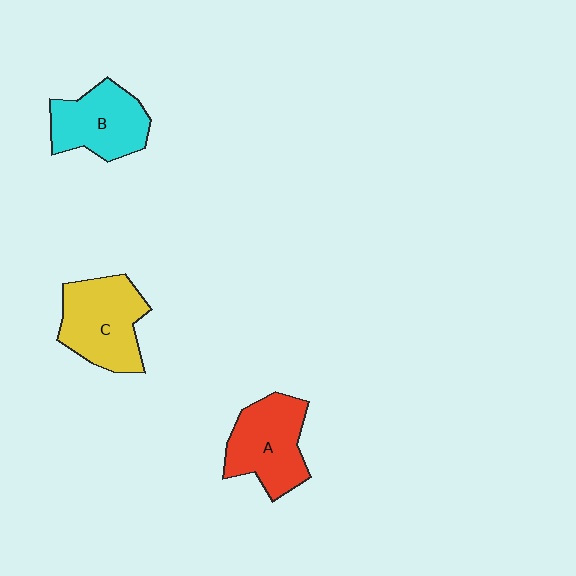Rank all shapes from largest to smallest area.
From largest to smallest: C (yellow), A (red), B (cyan).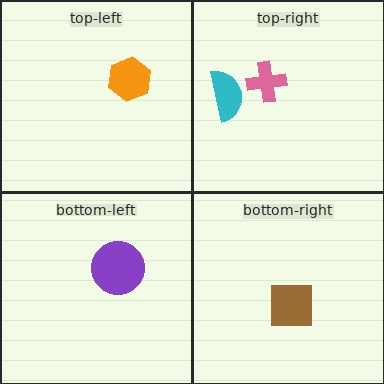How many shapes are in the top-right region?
2.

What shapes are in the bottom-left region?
The purple circle.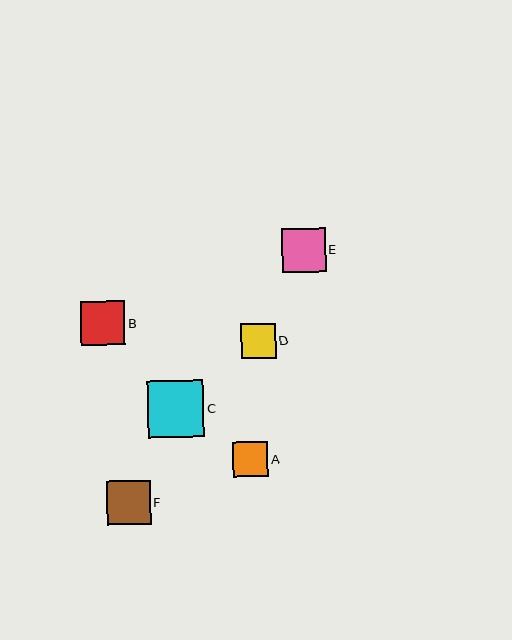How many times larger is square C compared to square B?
Square C is approximately 1.3 times the size of square B.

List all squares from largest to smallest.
From largest to smallest: C, B, F, E, A, D.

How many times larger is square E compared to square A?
Square E is approximately 1.2 times the size of square A.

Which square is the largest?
Square C is the largest with a size of approximately 56 pixels.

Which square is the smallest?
Square D is the smallest with a size of approximately 35 pixels.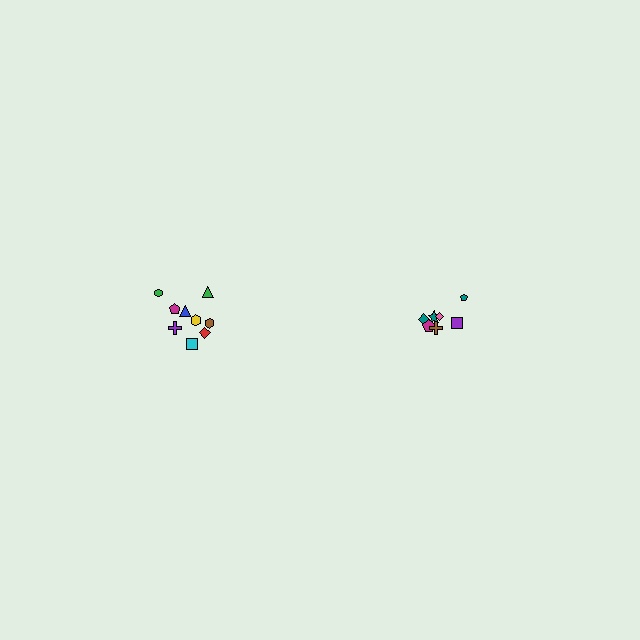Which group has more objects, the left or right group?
The left group.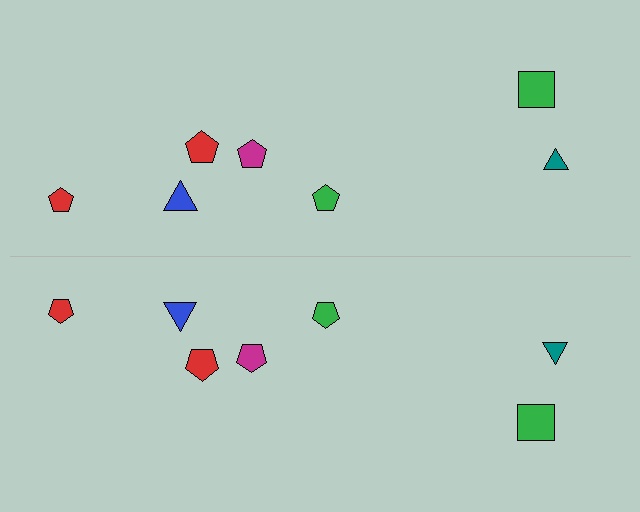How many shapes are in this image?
There are 14 shapes in this image.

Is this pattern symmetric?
Yes, this pattern has bilateral (reflection) symmetry.